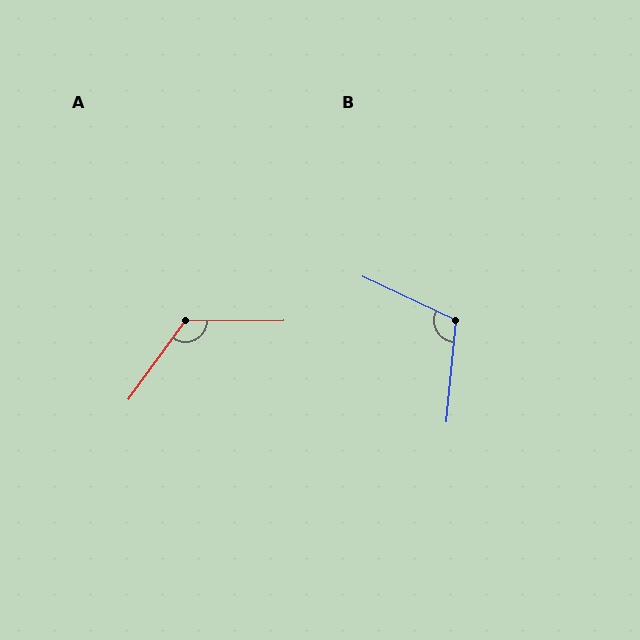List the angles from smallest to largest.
B (110°), A (126°).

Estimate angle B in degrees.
Approximately 110 degrees.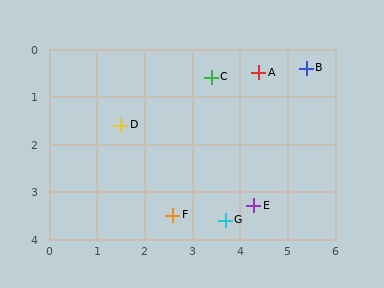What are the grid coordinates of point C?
Point C is at approximately (3.4, 0.6).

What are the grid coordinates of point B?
Point B is at approximately (5.4, 0.4).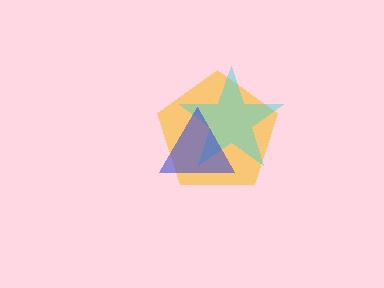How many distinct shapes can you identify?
There are 3 distinct shapes: a yellow pentagon, a cyan star, a blue triangle.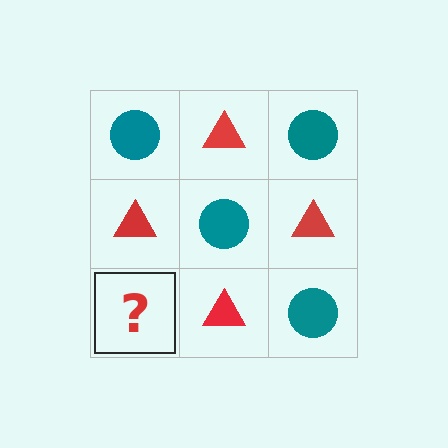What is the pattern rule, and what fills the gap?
The rule is that it alternates teal circle and red triangle in a checkerboard pattern. The gap should be filled with a teal circle.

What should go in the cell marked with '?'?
The missing cell should contain a teal circle.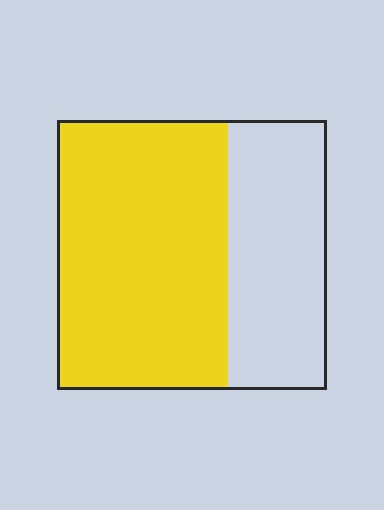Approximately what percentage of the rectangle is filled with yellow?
Approximately 65%.